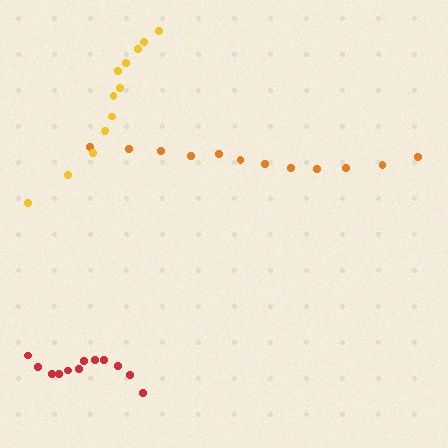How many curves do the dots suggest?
There are 3 distinct paths.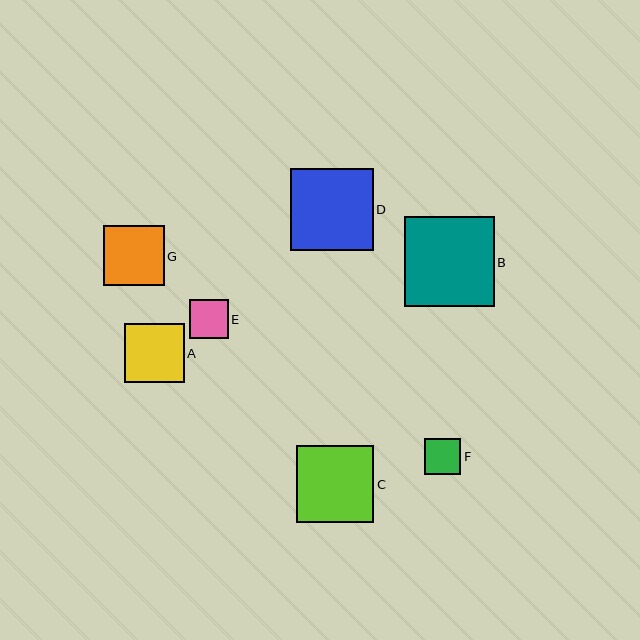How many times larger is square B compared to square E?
Square B is approximately 2.3 times the size of square E.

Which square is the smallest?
Square F is the smallest with a size of approximately 36 pixels.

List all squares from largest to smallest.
From largest to smallest: B, D, C, G, A, E, F.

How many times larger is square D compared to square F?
Square D is approximately 2.3 times the size of square F.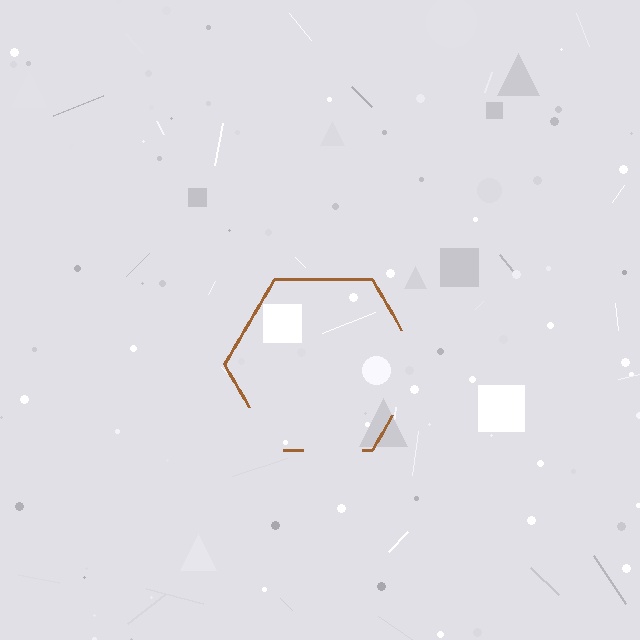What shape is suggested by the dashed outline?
The dashed outline suggests a hexagon.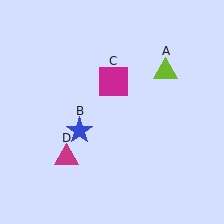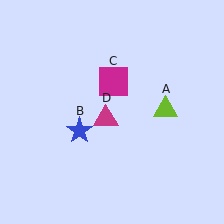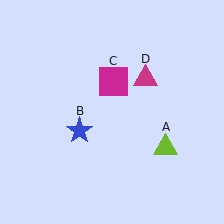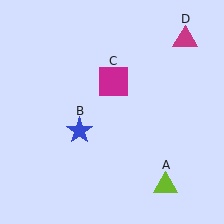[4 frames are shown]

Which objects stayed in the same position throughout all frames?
Blue star (object B) and magenta square (object C) remained stationary.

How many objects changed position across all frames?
2 objects changed position: lime triangle (object A), magenta triangle (object D).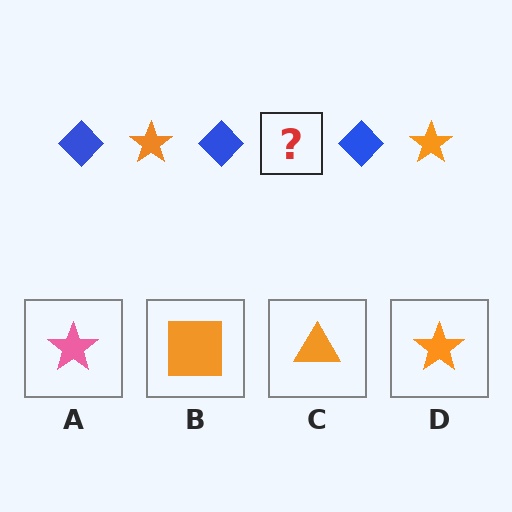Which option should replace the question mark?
Option D.